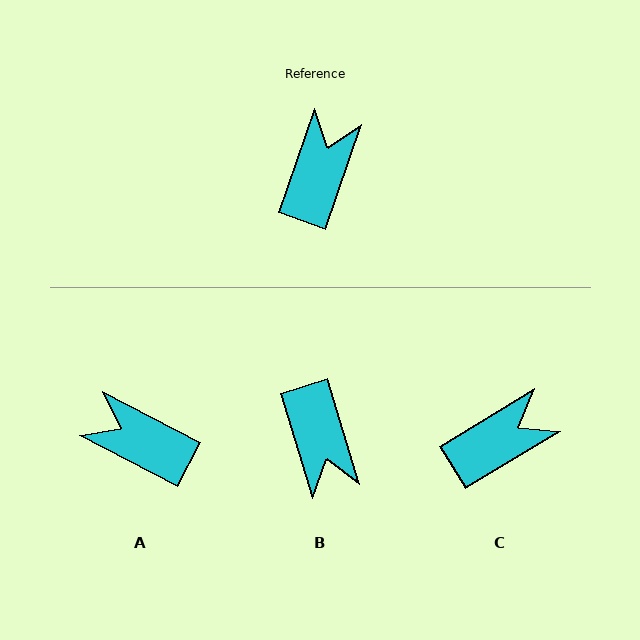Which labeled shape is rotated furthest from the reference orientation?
B, about 144 degrees away.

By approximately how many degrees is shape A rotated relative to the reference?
Approximately 82 degrees counter-clockwise.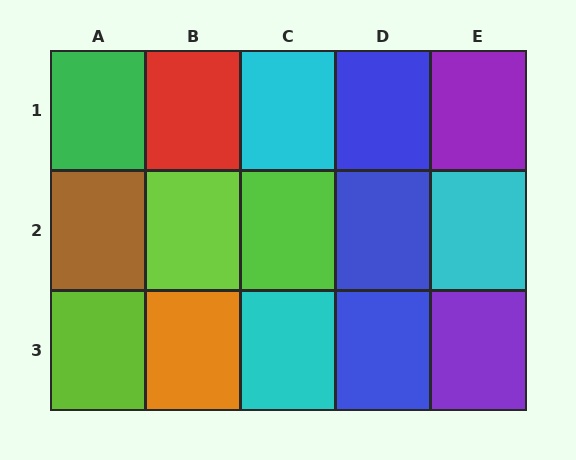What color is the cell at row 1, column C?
Cyan.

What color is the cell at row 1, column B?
Red.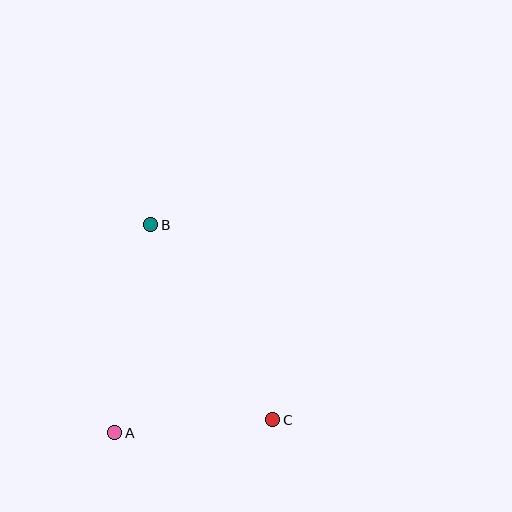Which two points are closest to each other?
Points A and C are closest to each other.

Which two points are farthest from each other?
Points B and C are farthest from each other.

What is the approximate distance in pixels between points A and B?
The distance between A and B is approximately 211 pixels.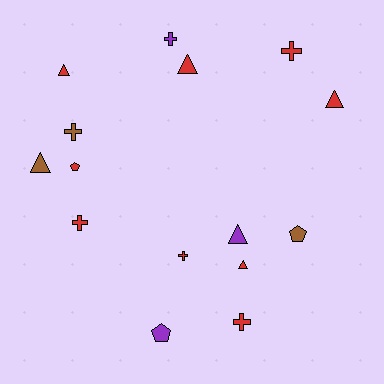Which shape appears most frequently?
Triangle, with 6 objects.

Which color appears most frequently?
Red, with 9 objects.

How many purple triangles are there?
There is 1 purple triangle.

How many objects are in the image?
There are 15 objects.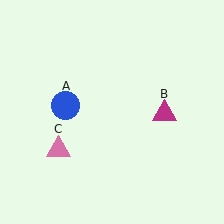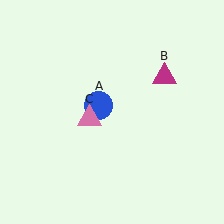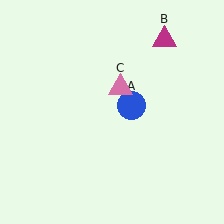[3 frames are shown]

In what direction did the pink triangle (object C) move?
The pink triangle (object C) moved up and to the right.